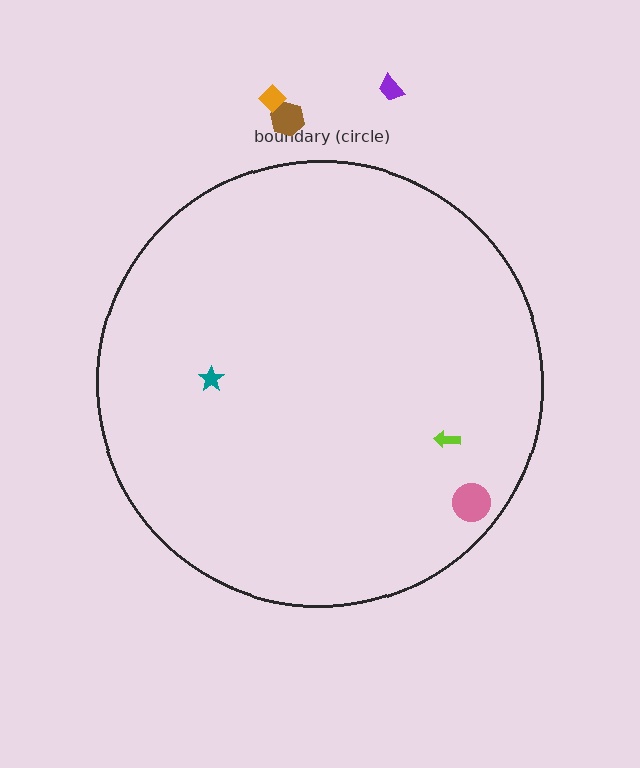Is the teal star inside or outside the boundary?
Inside.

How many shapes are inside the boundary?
3 inside, 3 outside.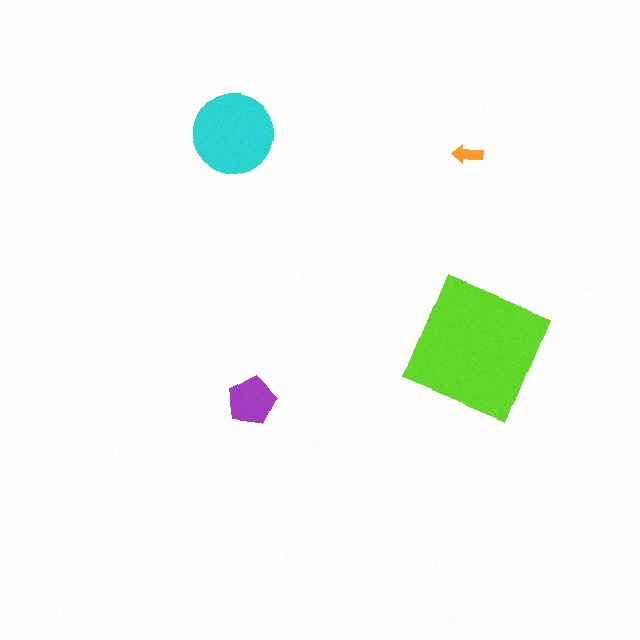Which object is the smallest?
The orange arrow.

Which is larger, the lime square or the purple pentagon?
The lime square.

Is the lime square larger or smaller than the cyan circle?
Larger.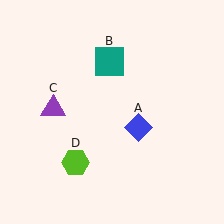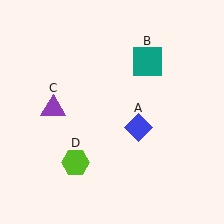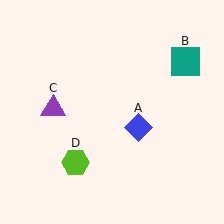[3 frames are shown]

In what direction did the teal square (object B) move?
The teal square (object B) moved right.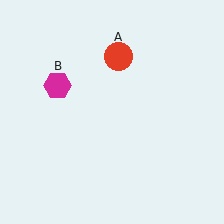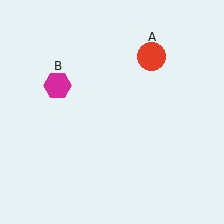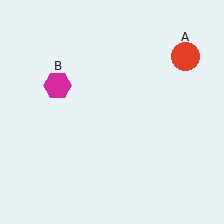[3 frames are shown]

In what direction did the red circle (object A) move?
The red circle (object A) moved right.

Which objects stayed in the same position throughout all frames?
Magenta hexagon (object B) remained stationary.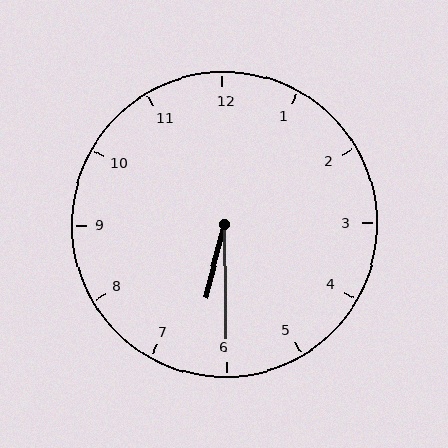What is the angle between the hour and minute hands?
Approximately 15 degrees.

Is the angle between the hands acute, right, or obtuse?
It is acute.